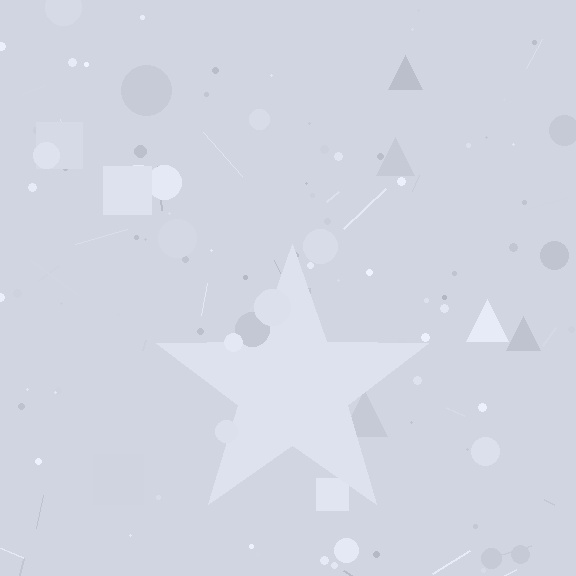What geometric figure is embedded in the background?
A star is embedded in the background.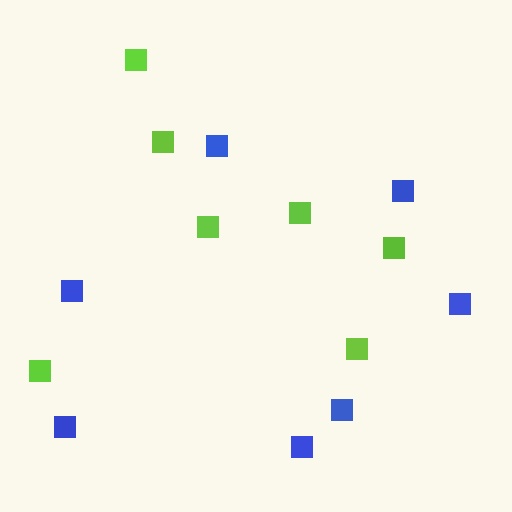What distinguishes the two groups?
There are 2 groups: one group of lime squares (7) and one group of blue squares (7).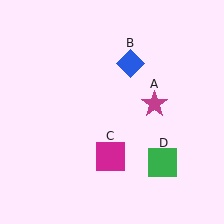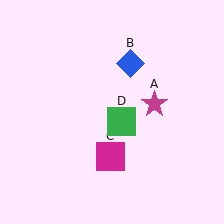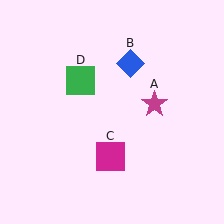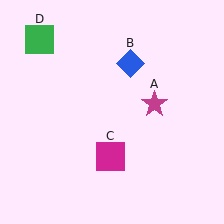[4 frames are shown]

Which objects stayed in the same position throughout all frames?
Magenta star (object A) and blue diamond (object B) and magenta square (object C) remained stationary.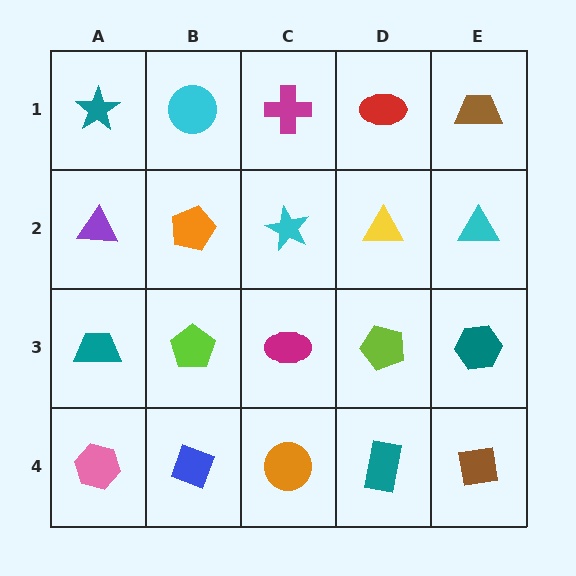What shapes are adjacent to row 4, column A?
A teal trapezoid (row 3, column A), a blue diamond (row 4, column B).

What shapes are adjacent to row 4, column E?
A teal hexagon (row 3, column E), a teal rectangle (row 4, column D).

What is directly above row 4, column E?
A teal hexagon.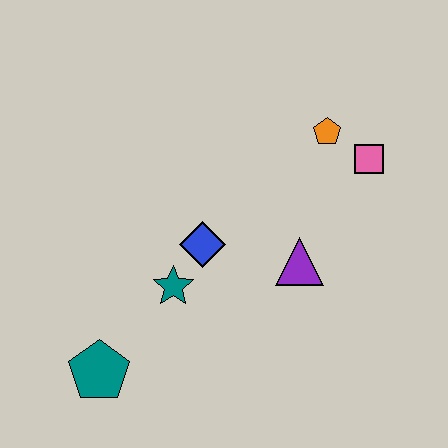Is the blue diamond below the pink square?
Yes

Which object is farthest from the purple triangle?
The teal pentagon is farthest from the purple triangle.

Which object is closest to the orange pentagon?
The pink square is closest to the orange pentagon.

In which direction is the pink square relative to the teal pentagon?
The pink square is to the right of the teal pentagon.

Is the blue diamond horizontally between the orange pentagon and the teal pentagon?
Yes